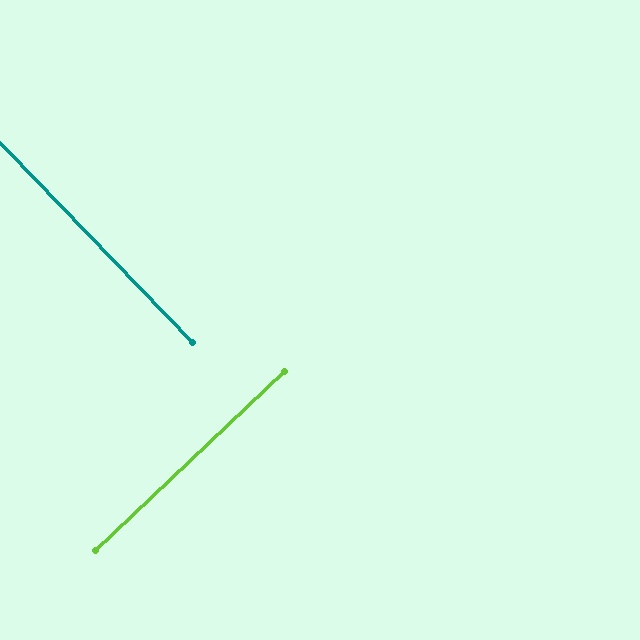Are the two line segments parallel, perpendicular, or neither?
Perpendicular — they meet at approximately 89°.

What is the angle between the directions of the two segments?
Approximately 89 degrees.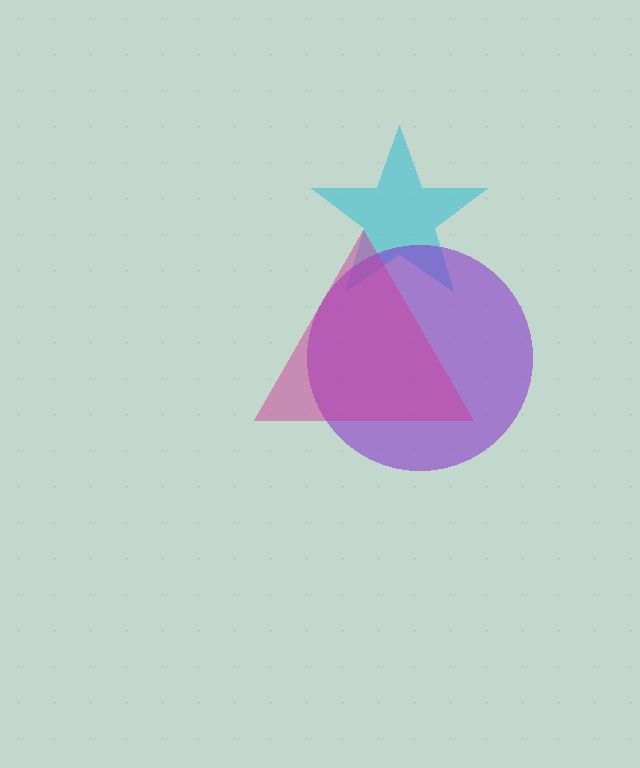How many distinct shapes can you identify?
There are 3 distinct shapes: a cyan star, a purple circle, a magenta triangle.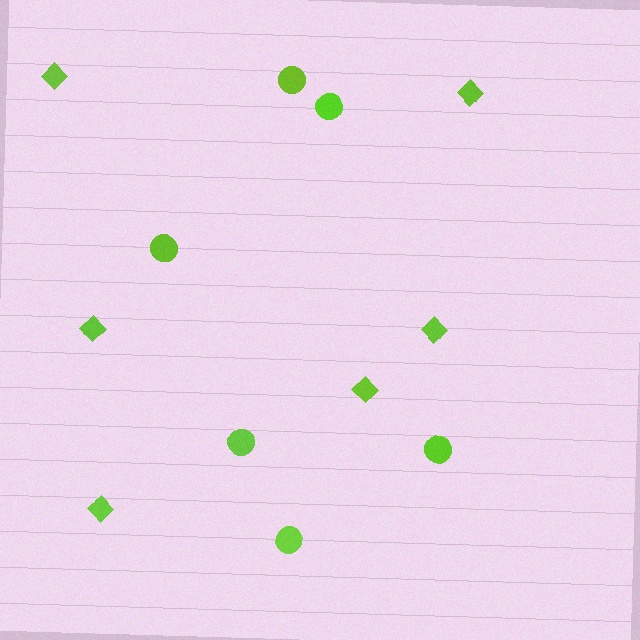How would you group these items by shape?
There are 2 groups: one group of circles (6) and one group of diamonds (6).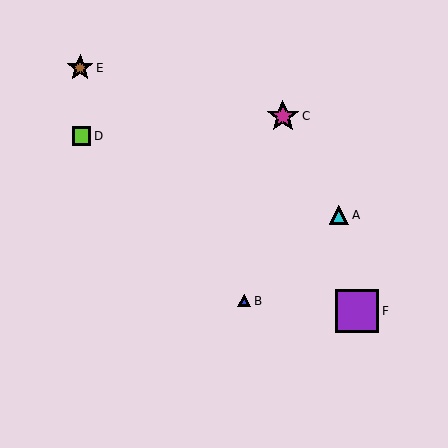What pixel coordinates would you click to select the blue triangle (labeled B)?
Click at (244, 301) to select the blue triangle B.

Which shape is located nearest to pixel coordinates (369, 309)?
The purple square (labeled F) at (357, 311) is nearest to that location.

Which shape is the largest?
The purple square (labeled F) is the largest.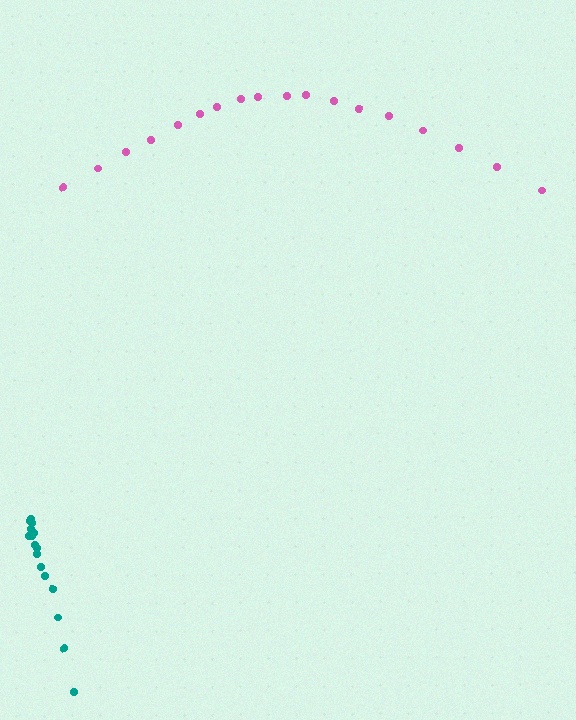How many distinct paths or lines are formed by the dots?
There are 2 distinct paths.